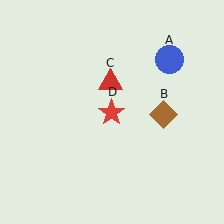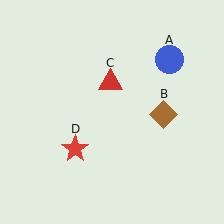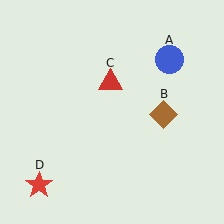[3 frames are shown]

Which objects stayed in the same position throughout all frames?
Blue circle (object A) and brown diamond (object B) and red triangle (object C) remained stationary.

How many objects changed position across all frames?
1 object changed position: red star (object D).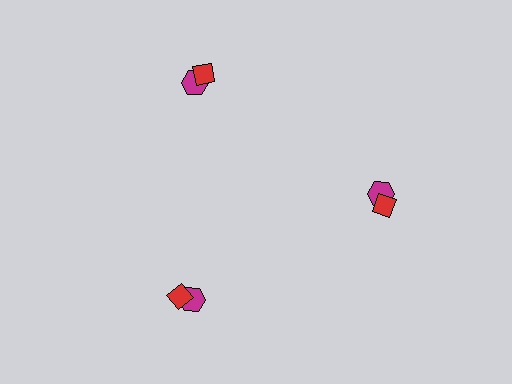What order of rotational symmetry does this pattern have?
This pattern has 3-fold rotational symmetry.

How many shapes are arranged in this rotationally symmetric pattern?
There are 6 shapes, arranged in 3 groups of 2.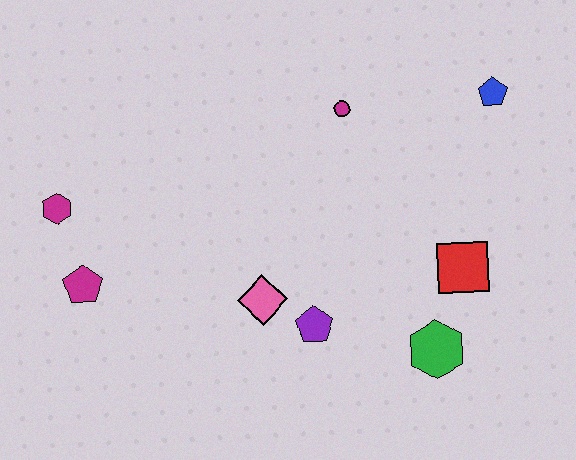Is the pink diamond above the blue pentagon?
No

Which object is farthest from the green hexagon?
The magenta hexagon is farthest from the green hexagon.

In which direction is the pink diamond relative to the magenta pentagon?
The pink diamond is to the right of the magenta pentagon.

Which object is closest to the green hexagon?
The red square is closest to the green hexagon.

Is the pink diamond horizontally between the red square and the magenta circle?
No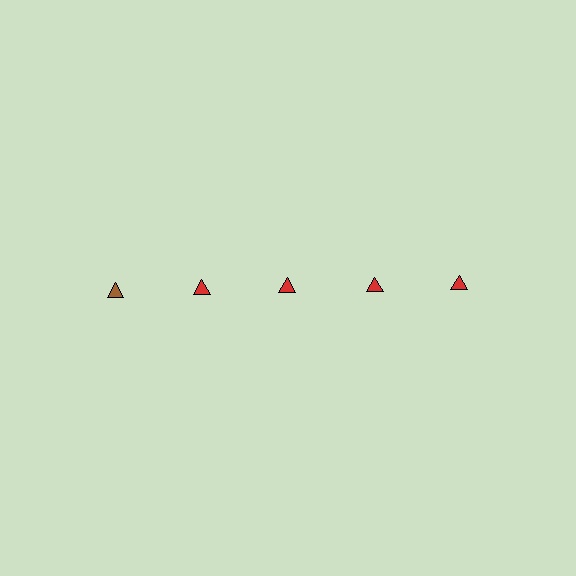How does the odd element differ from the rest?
It has a different color: brown instead of red.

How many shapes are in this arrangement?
There are 5 shapes arranged in a grid pattern.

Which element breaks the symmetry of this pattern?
The brown triangle in the top row, leftmost column breaks the symmetry. All other shapes are red triangles.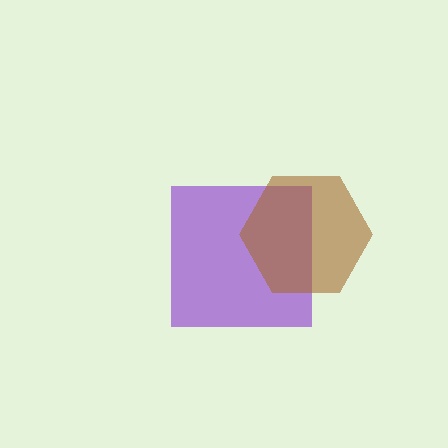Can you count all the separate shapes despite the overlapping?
Yes, there are 2 separate shapes.